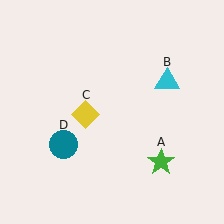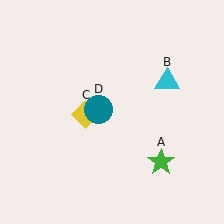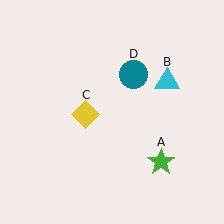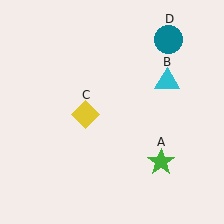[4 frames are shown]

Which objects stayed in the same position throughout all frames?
Green star (object A) and cyan triangle (object B) and yellow diamond (object C) remained stationary.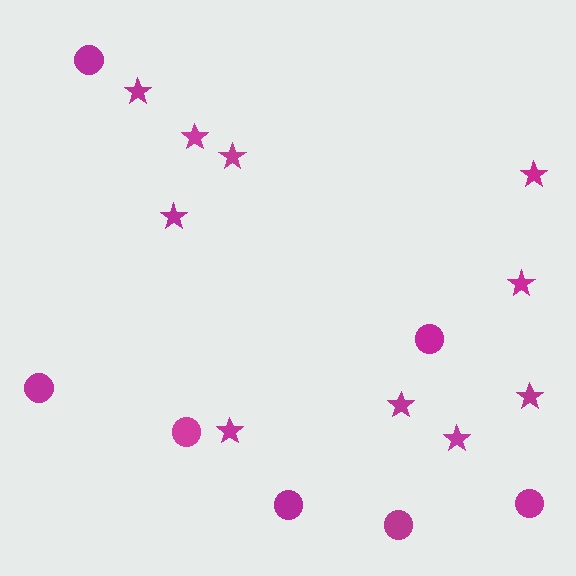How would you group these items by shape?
There are 2 groups: one group of circles (7) and one group of stars (10).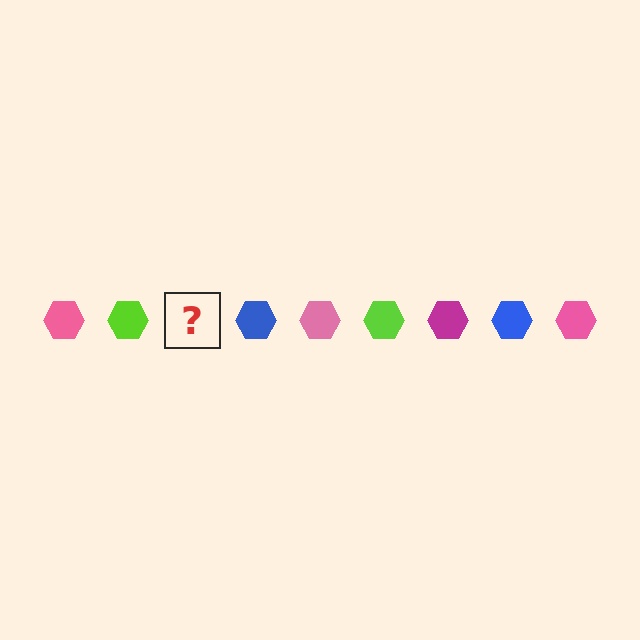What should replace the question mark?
The question mark should be replaced with a magenta hexagon.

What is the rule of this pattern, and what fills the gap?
The rule is that the pattern cycles through pink, lime, magenta, blue hexagons. The gap should be filled with a magenta hexagon.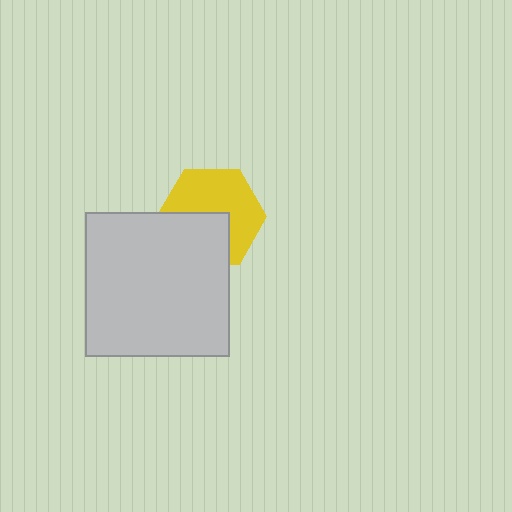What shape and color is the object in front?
The object in front is a light gray square.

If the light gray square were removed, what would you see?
You would see the complete yellow hexagon.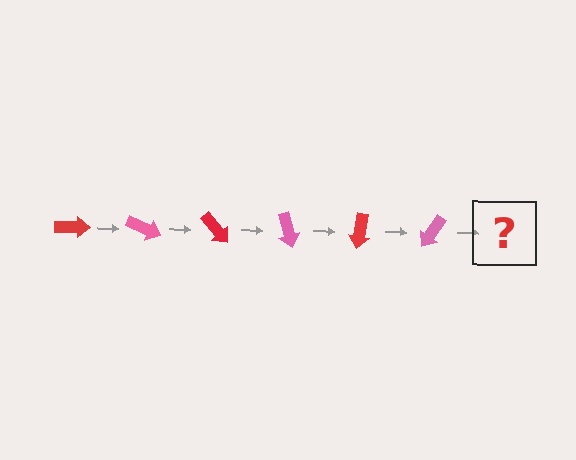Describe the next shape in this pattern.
It should be a red arrow, rotated 150 degrees from the start.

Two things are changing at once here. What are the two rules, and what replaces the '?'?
The two rules are that it rotates 25 degrees each step and the color cycles through red and pink. The '?' should be a red arrow, rotated 150 degrees from the start.